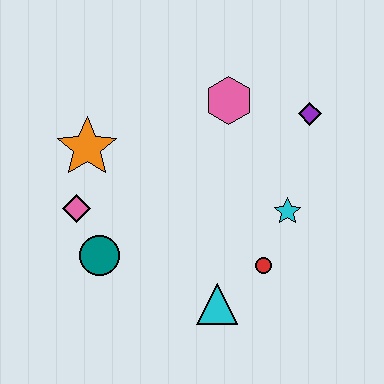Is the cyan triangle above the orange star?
No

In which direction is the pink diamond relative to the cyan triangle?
The pink diamond is to the left of the cyan triangle.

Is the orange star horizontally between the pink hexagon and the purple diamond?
No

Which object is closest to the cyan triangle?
The red circle is closest to the cyan triangle.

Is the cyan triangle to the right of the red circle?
No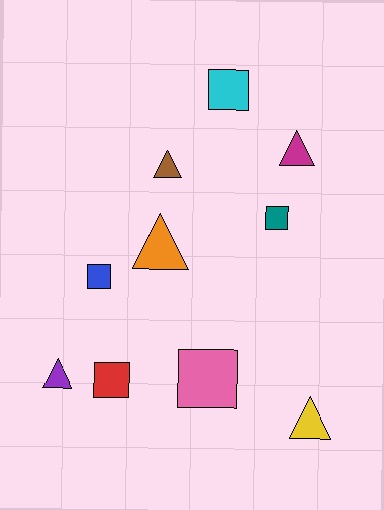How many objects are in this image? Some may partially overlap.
There are 10 objects.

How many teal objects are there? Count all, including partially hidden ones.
There is 1 teal object.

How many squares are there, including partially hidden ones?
There are 5 squares.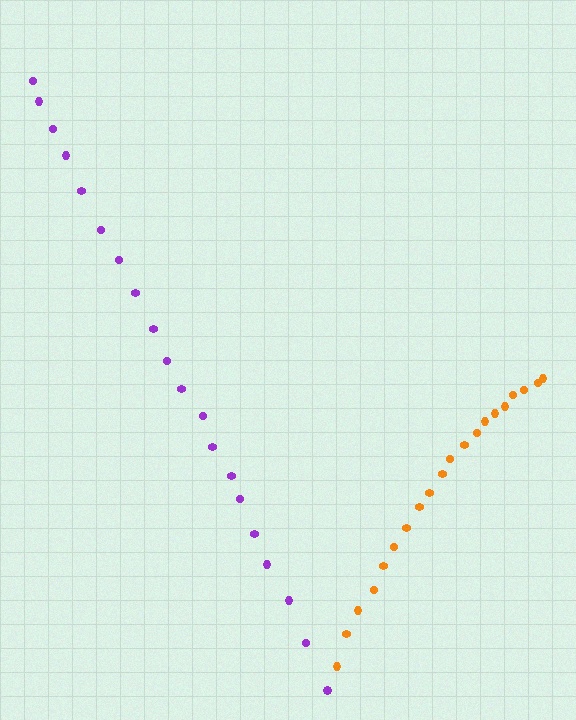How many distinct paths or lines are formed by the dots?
There are 2 distinct paths.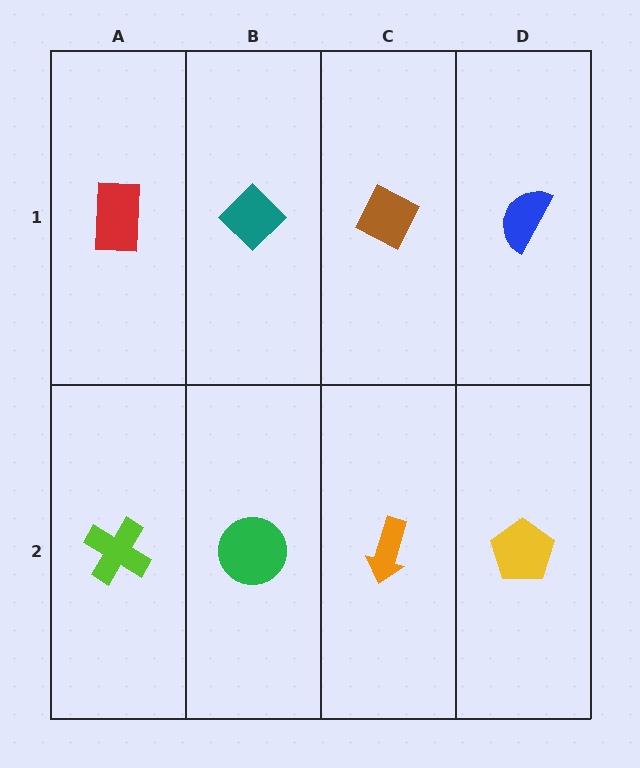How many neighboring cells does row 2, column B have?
3.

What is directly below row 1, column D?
A yellow pentagon.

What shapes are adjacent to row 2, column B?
A teal diamond (row 1, column B), a lime cross (row 2, column A), an orange arrow (row 2, column C).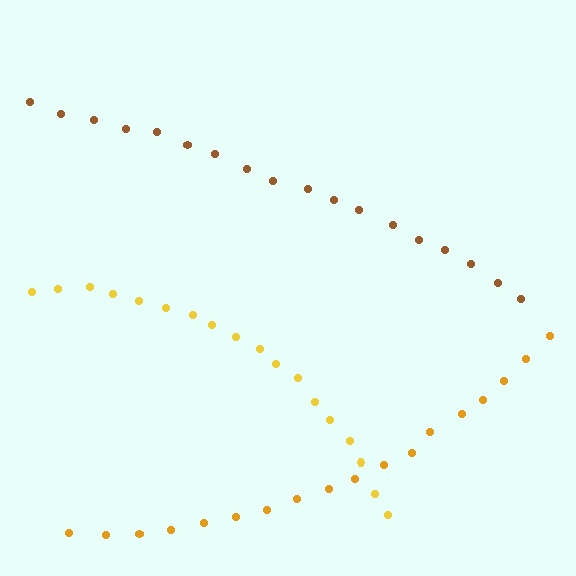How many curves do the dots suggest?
There are 3 distinct paths.